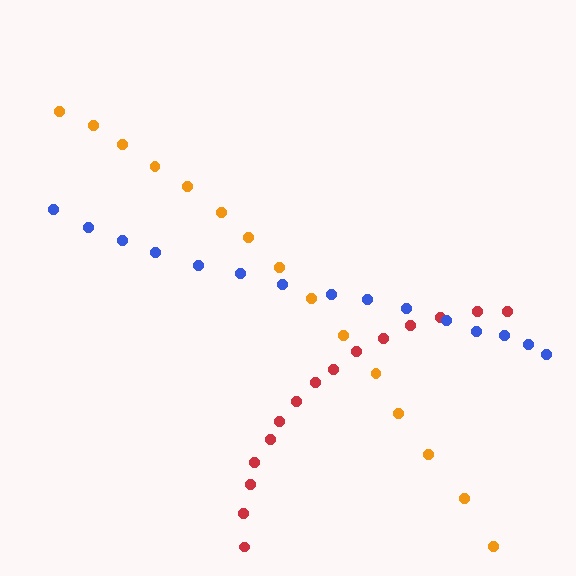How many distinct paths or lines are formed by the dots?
There are 3 distinct paths.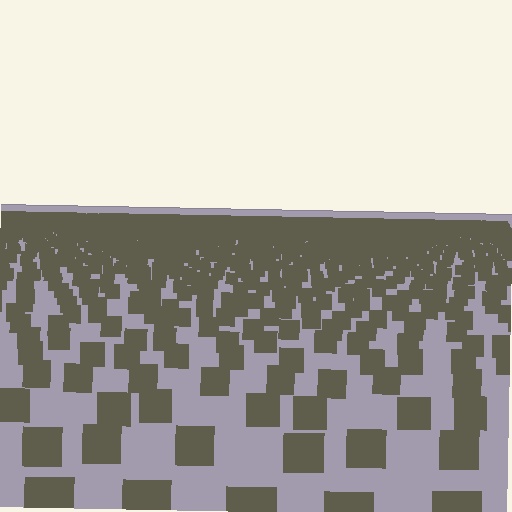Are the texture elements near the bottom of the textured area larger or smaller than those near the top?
Larger. Near the bottom, elements are closer to the viewer and appear at a bigger on-screen size.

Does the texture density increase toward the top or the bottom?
Density increases toward the top.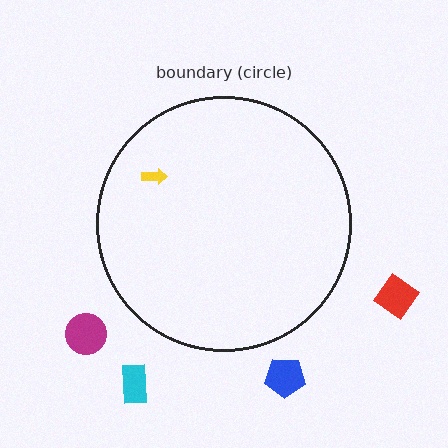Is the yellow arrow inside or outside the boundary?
Inside.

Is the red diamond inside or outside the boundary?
Outside.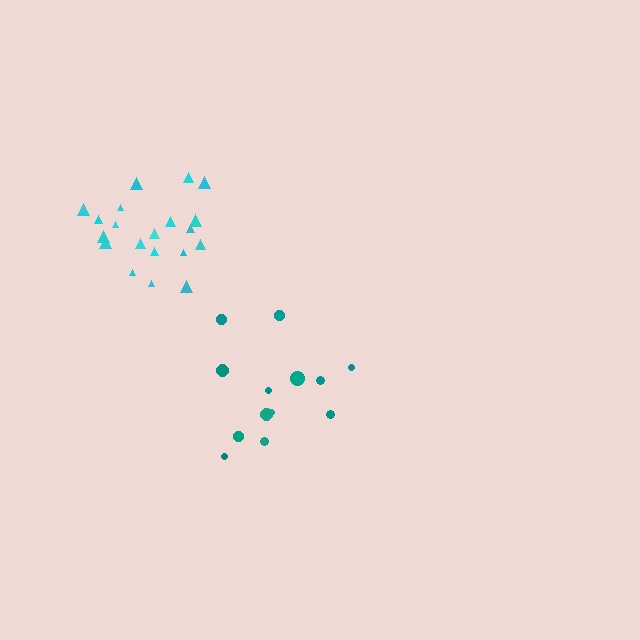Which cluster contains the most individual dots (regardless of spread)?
Cyan (21).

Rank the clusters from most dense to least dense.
cyan, teal.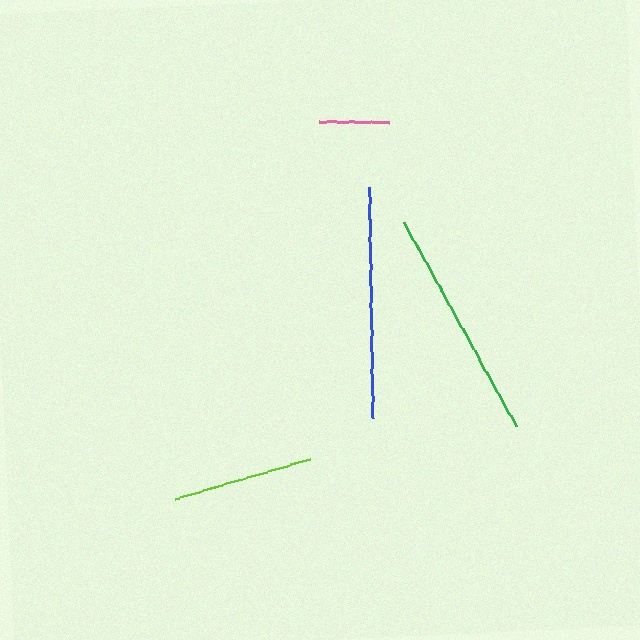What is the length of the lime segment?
The lime segment is approximately 141 pixels long.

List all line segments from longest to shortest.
From longest to shortest: green, blue, lime, pink.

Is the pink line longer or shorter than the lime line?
The lime line is longer than the pink line.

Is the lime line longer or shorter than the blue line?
The blue line is longer than the lime line.